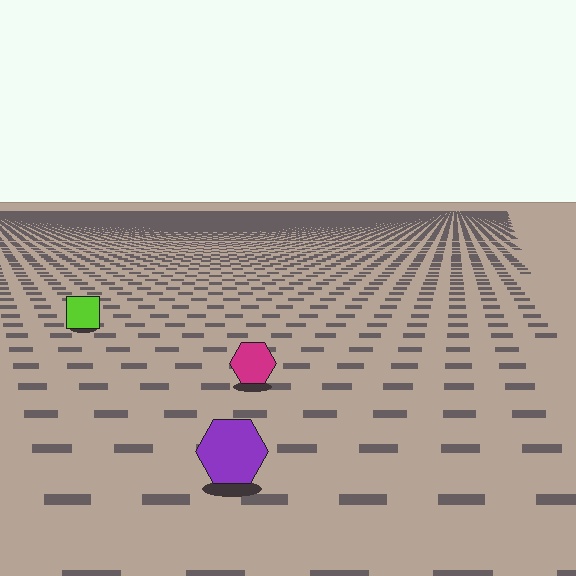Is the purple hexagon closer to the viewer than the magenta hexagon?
Yes. The purple hexagon is closer — you can tell from the texture gradient: the ground texture is coarser near it.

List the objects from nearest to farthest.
From nearest to farthest: the purple hexagon, the magenta hexagon, the lime square.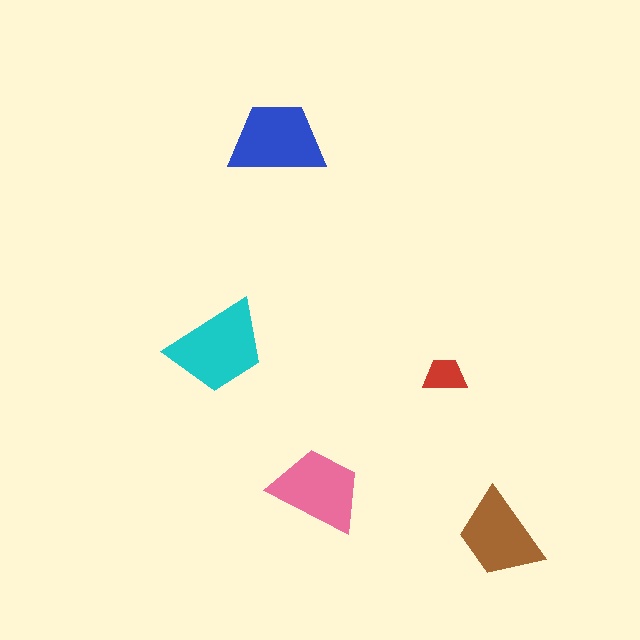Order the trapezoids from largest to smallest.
the cyan one, the blue one, the pink one, the brown one, the red one.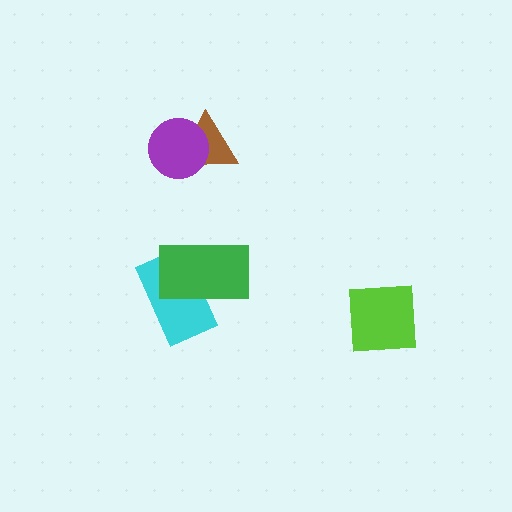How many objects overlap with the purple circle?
1 object overlaps with the purple circle.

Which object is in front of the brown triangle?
The purple circle is in front of the brown triangle.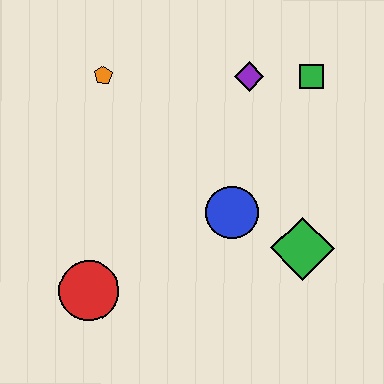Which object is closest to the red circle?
The blue circle is closest to the red circle.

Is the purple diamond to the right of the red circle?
Yes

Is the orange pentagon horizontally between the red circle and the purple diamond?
Yes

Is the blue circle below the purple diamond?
Yes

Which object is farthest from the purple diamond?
The red circle is farthest from the purple diamond.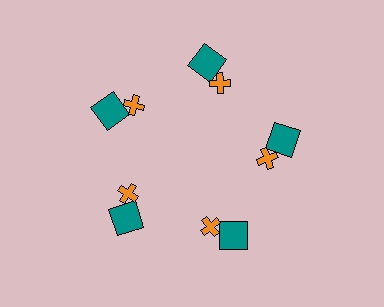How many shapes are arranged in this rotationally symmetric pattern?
There are 10 shapes, arranged in 5 groups of 2.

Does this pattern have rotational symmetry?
Yes, this pattern has 5-fold rotational symmetry. It looks the same after rotating 72 degrees around the center.